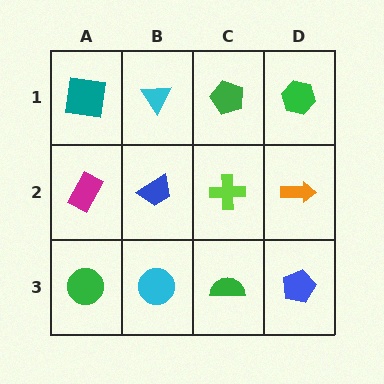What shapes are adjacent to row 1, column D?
An orange arrow (row 2, column D), a green pentagon (row 1, column C).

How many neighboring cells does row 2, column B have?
4.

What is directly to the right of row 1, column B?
A green pentagon.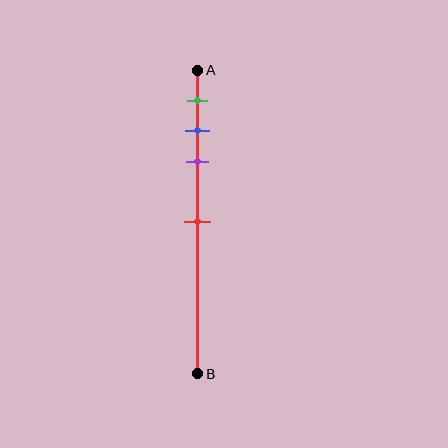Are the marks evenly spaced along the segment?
No, the marks are not evenly spaced.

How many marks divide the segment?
There are 4 marks dividing the segment.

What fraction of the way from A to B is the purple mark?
The purple mark is approximately 30% (0.3) of the way from A to B.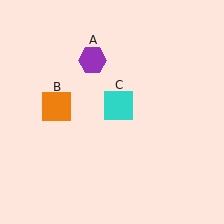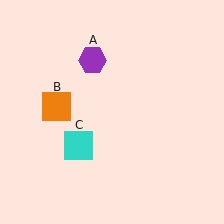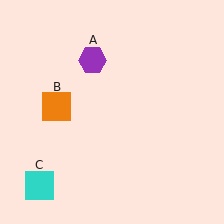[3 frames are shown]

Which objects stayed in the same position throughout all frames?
Purple hexagon (object A) and orange square (object B) remained stationary.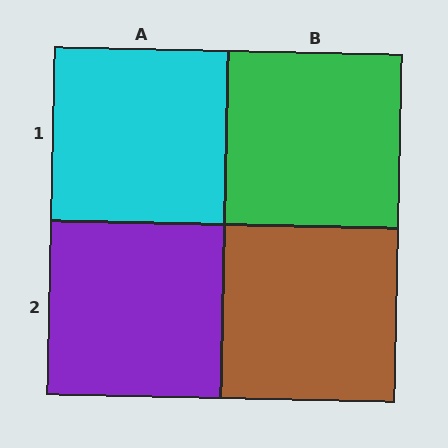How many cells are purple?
1 cell is purple.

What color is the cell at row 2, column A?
Purple.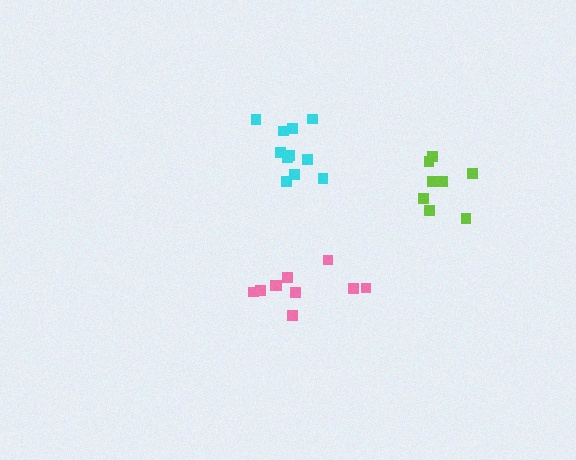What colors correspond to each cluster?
The clusters are colored: pink, lime, cyan.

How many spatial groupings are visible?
There are 3 spatial groupings.